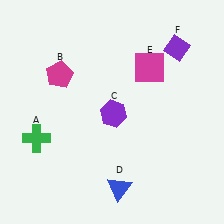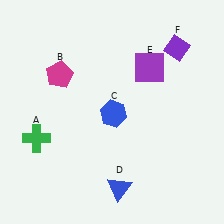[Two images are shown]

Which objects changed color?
C changed from purple to blue. E changed from magenta to purple.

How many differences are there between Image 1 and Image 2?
There are 2 differences between the two images.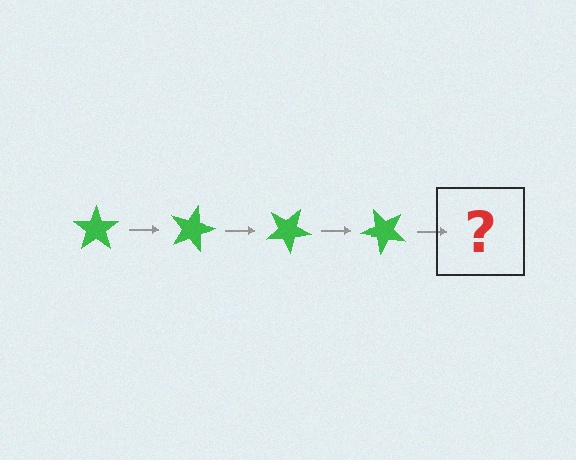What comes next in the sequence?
The next element should be a green star rotated 60 degrees.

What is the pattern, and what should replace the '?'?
The pattern is that the star rotates 15 degrees each step. The '?' should be a green star rotated 60 degrees.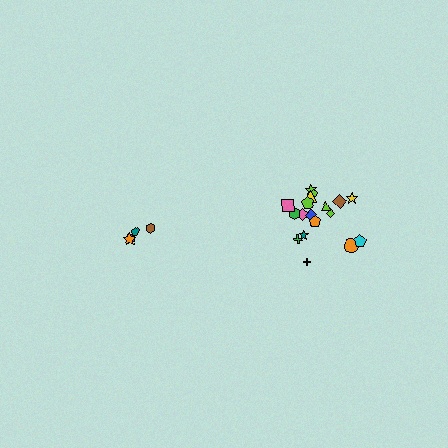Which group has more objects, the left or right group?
The right group.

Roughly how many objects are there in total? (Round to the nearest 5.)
Roughly 20 objects in total.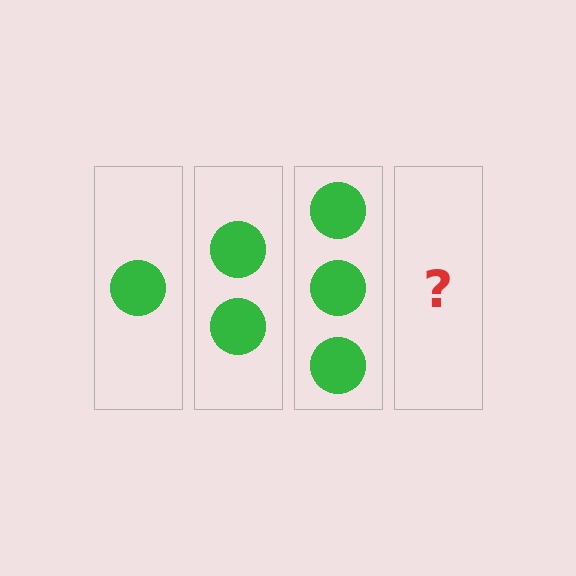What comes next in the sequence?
The next element should be 4 circles.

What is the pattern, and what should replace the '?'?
The pattern is that each step adds one more circle. The '?' should be 4 circles.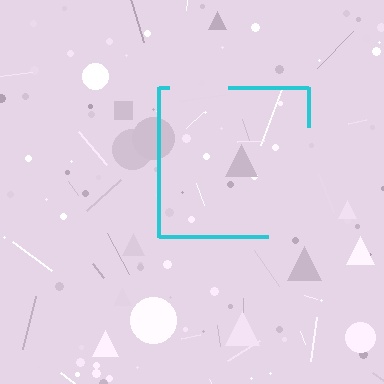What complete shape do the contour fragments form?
The contour fragments form a square.